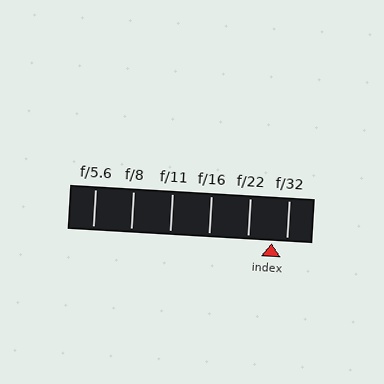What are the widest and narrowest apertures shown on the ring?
The widest aperture shown is f/5.6 and the narrowest is f/32.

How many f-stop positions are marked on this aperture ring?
There are 6 f-stop positions marked.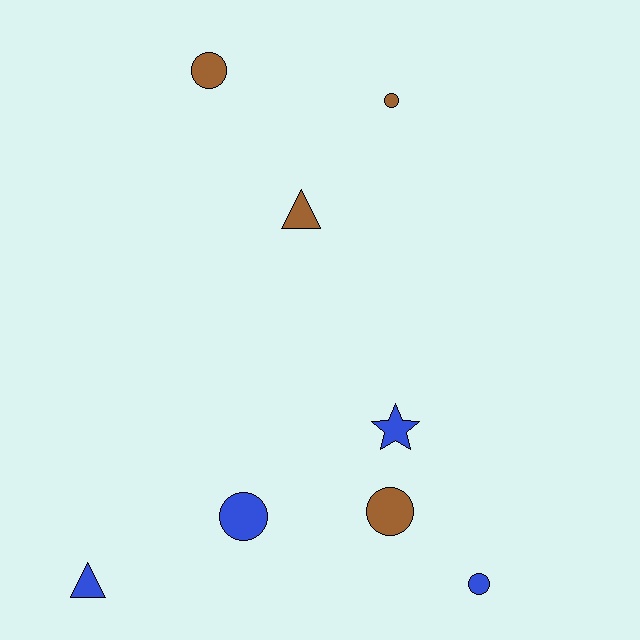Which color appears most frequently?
Brown, with 4 objects.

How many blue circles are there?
There are 2 blue circles.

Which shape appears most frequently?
Circle, with 5 objects.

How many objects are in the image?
There are 8 objects.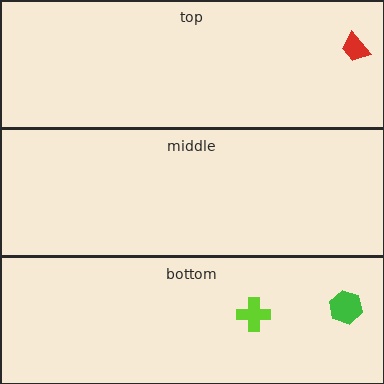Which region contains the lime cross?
The bottom region.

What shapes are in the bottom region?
The green hexagon, the lime cross.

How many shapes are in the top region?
1.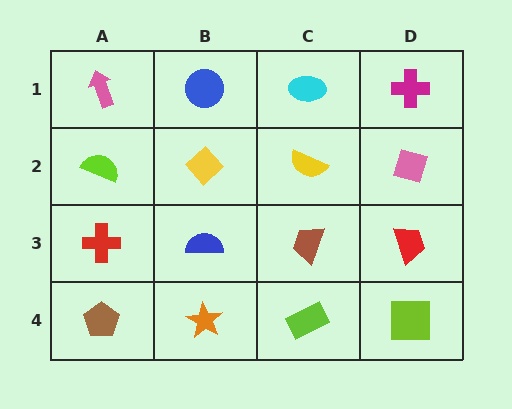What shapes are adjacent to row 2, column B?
A blue circle (row 1, column B), a blue semicircle (row 3, column B), a lime semicircle (row 2, column A), a yellow semicircle (row 2, column C).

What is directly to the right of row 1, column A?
A blue circle.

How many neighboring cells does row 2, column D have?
3.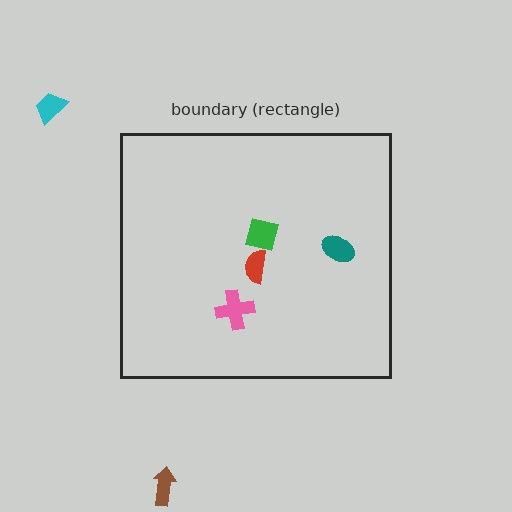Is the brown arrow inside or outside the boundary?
Outside.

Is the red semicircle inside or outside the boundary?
Inside.